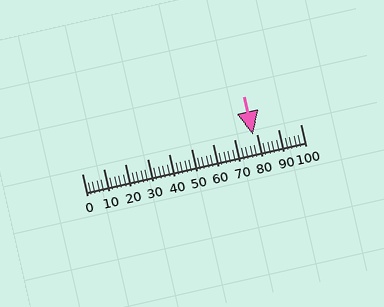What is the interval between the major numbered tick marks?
The major tick marks are spaced 10 units apart.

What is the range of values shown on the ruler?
The ruler shows values from 0 to 100.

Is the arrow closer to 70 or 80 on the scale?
The arrow is closer to 80.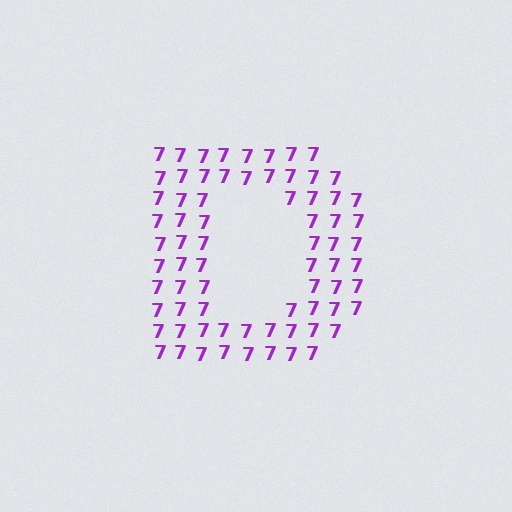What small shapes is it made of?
It is made of small digit 7's.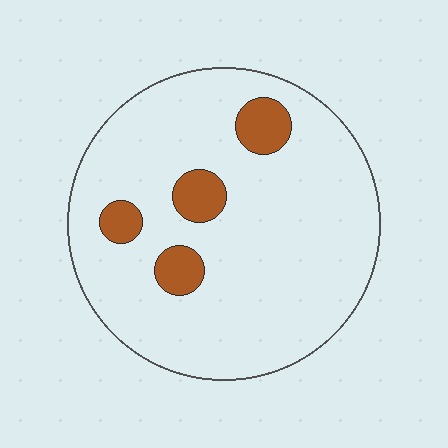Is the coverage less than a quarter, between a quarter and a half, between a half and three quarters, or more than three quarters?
Less than a quarter.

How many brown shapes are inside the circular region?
4.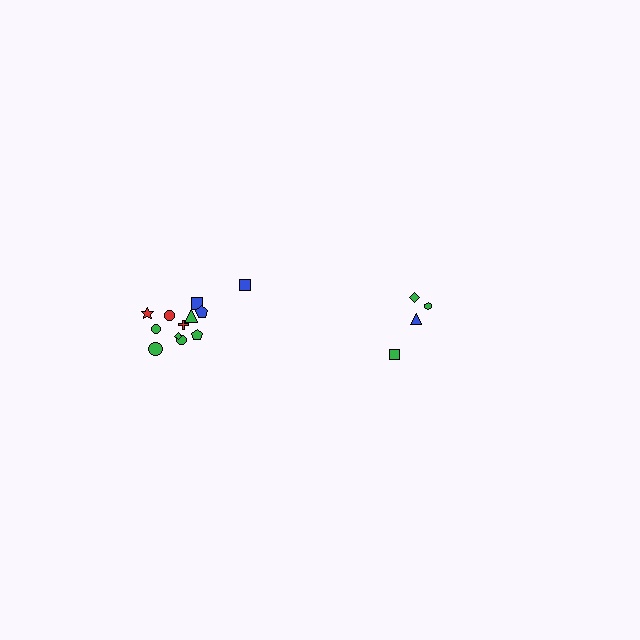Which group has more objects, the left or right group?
The left group.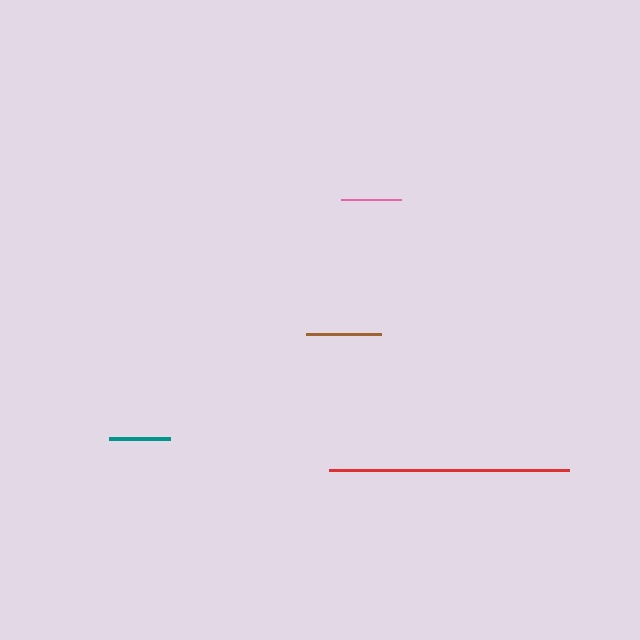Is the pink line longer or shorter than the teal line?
The teal line is longer than the pink line.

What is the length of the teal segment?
The teal segment is approximately 61 pixels long.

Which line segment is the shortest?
The pink line is the shortest at approximately 60 pixels.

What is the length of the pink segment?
The pink segment is approximately 60 pixels long.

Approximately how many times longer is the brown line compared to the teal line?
The brown line is approximately 1.2 times the length of the teal line.